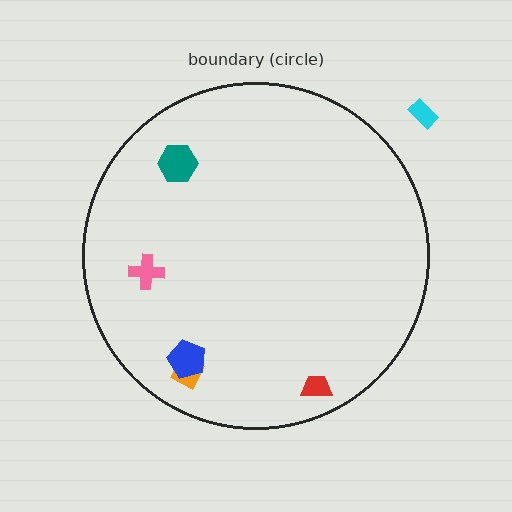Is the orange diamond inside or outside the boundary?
Inside.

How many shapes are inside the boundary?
5 inside, 1 outside.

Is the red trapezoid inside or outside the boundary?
Inside.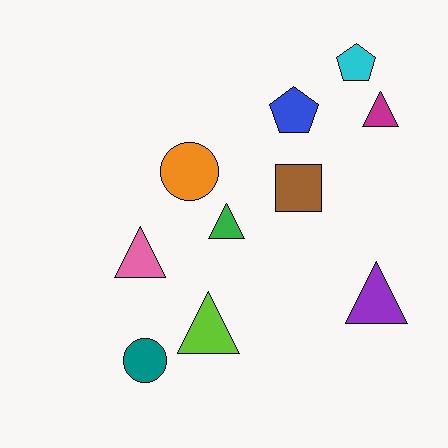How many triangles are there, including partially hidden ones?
There are 5 triangles.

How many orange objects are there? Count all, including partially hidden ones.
There is 1 orange object.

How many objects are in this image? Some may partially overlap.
There are 10 objects.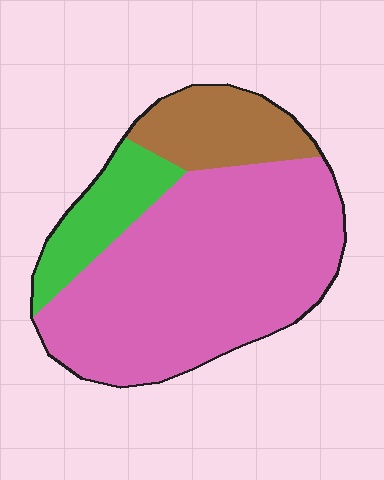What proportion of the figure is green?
Green covers around 15% of the figure.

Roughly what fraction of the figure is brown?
Brown covers roughly 15% of the figure.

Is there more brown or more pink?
Pink.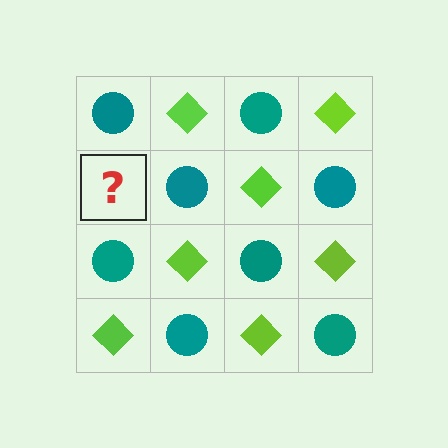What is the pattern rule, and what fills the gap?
The rule is that it alternates teal circle and lime diamond in a checkerboard pattern. The gap should be filled with a lime diamond.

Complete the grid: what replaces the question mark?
The question mark should be replaced with a lime diamond.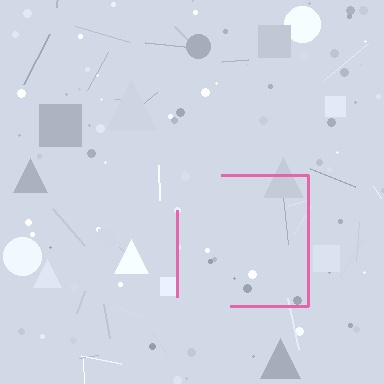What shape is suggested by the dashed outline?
The dashed outline suggests a square.